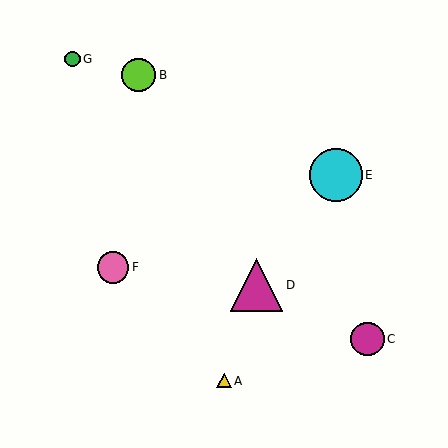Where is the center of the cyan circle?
The center of the cyan circle is at (336, 175).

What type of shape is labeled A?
Shape A is a yellow triangle.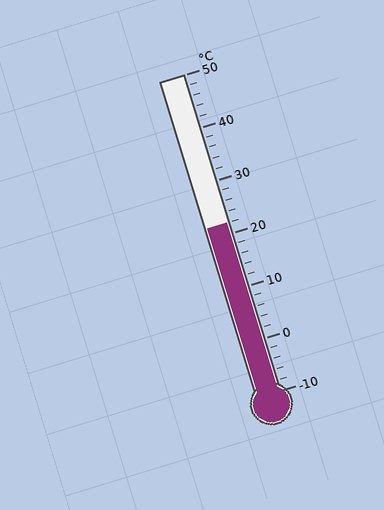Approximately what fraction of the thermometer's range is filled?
The thermometer is filled to approximately 55% of its range.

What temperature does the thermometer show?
The thermometer shows approximately 22°C.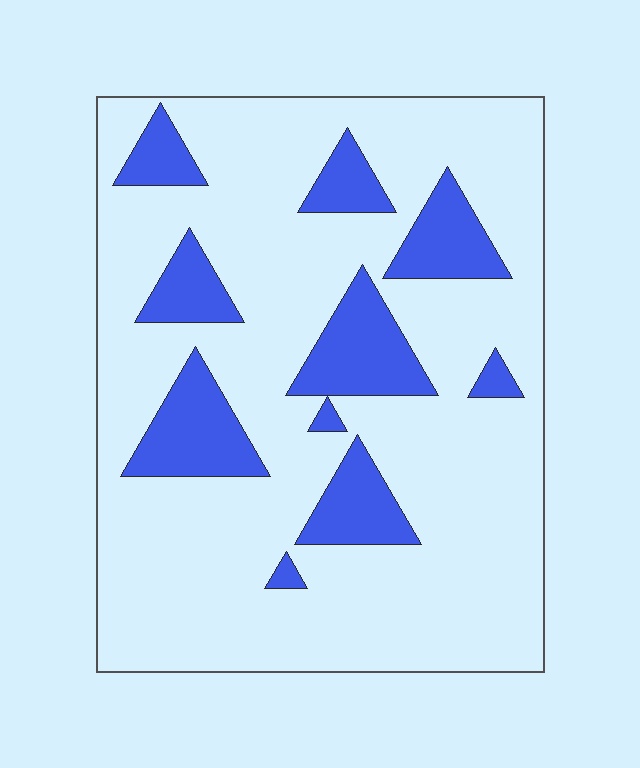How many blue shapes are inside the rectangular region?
10.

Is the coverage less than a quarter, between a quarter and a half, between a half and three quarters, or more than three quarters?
Less than a quarter.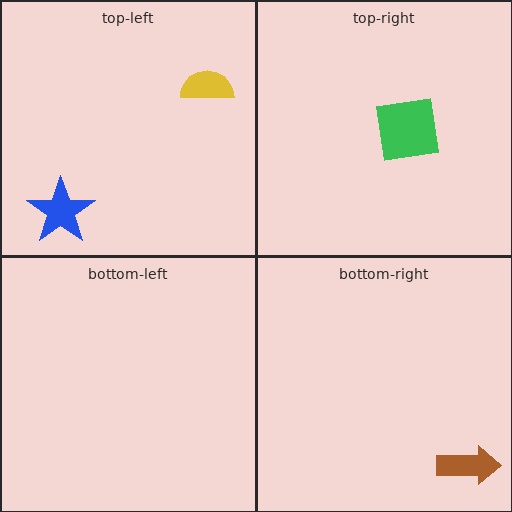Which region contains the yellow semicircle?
The top-left region.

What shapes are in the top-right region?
The green square.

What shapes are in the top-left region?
The blue star, the yellow semicircle.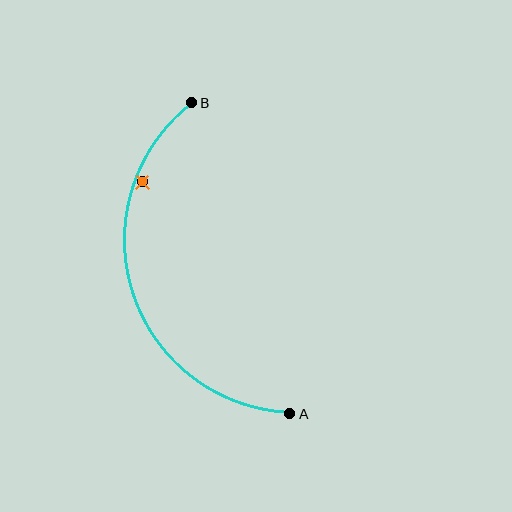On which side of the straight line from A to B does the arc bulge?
The arc bulges to the left of the straight line connecting A and B.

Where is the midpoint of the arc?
The arc midpoint is the point on the curve farthest from the straight line joining A and B. It sits to the left of that line.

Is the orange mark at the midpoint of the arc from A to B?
No — the orange mark does not lie on the arc at all. It sits slightly inside the curve.